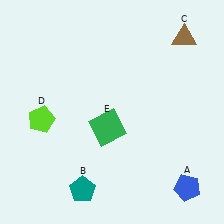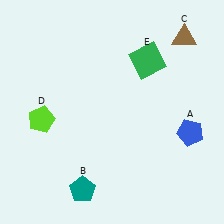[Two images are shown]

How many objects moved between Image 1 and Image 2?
2 objects moved between the two images.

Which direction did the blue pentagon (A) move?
The blue pentagon (A) moved up.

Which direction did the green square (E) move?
The green square (E) moved up.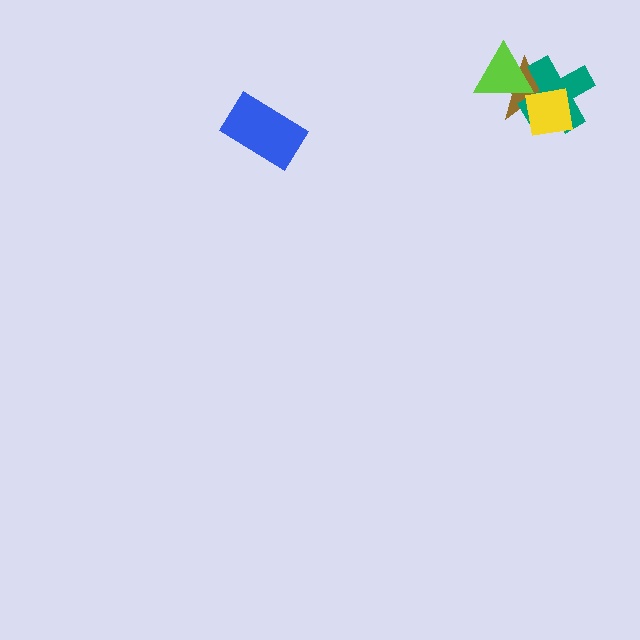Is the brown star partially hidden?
Yes, it is partially covered by another shape.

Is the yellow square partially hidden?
No, no other shape covers it.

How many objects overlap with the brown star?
3 objects overlap with the brown star.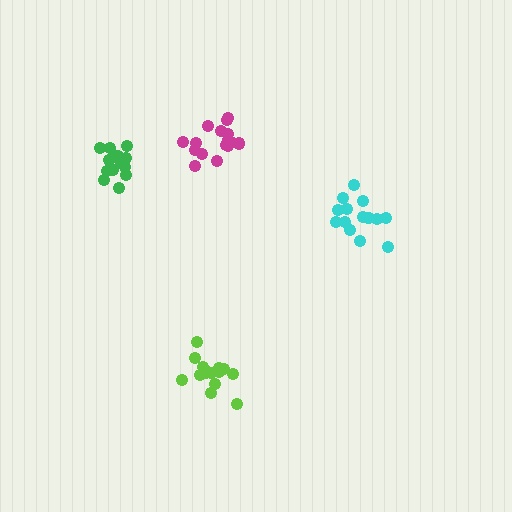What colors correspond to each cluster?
The clusters are colored: green, cyan, lime, magenta.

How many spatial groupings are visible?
There are 4 spatial groupings.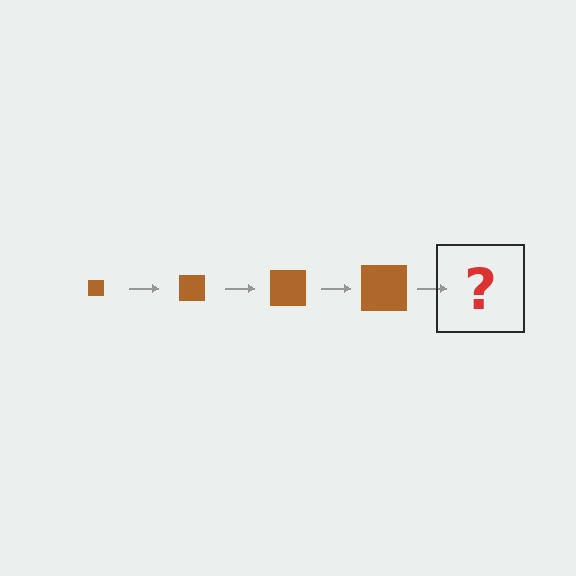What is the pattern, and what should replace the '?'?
The pattern is that the square gets progressively larger each step. The '?' should be a brown square, larger than the previous one.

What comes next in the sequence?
The next element should be a brown square, larger than the previous one.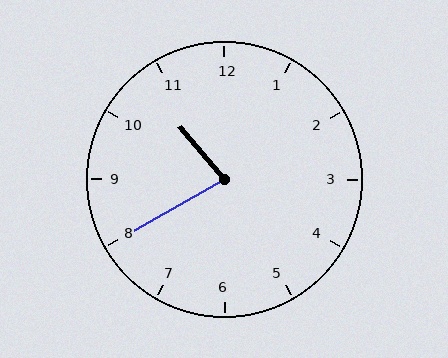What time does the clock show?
10:40.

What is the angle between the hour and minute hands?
Approximately 80 degrees.